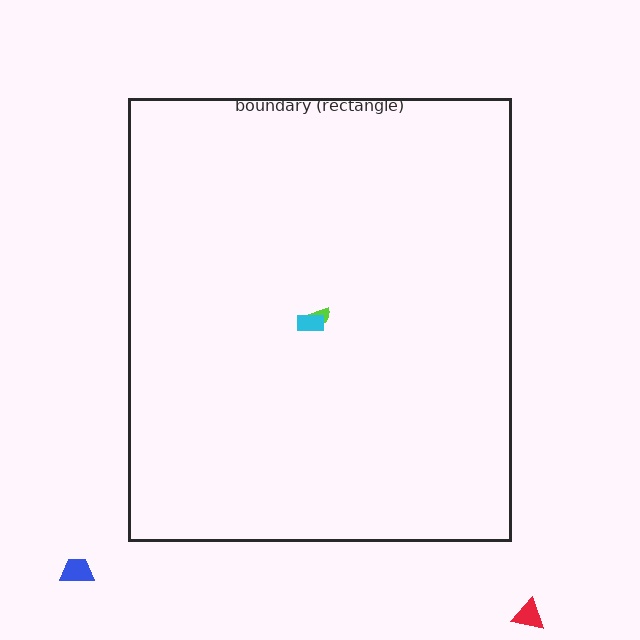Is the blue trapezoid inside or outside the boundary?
Outside.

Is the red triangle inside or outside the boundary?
Outside.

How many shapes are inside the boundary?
2 inside, 2 outside.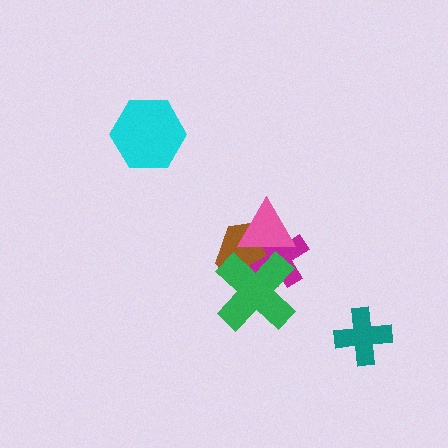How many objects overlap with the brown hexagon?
3 objects overlap with the brown hexagon.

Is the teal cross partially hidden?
No, no other shape covers it.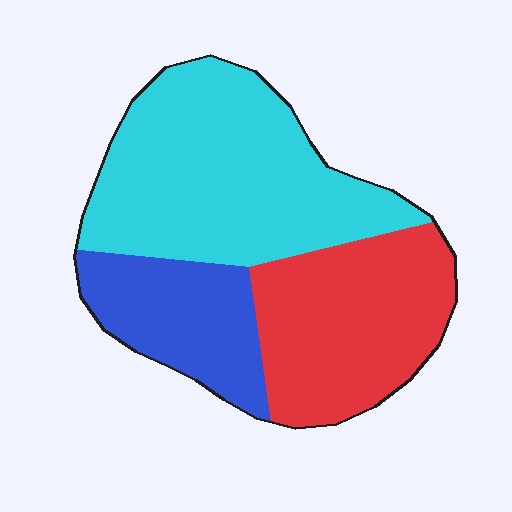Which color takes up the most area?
Cyan, at roughly 45%.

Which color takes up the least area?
Blue, at roughly 20%.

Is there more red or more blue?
Red.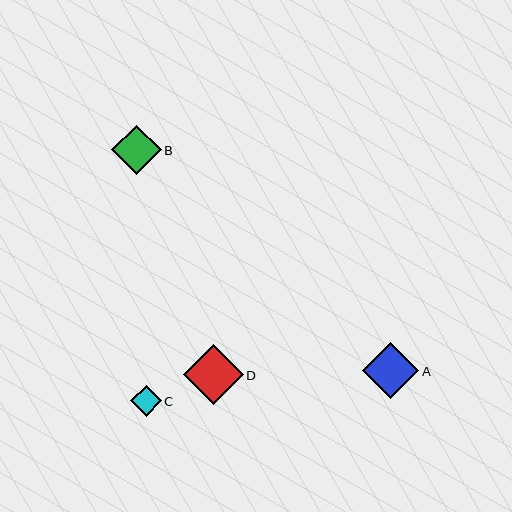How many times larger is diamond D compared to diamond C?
Diamond D is approximately 2.0 times the size of diamond C.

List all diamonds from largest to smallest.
From largest to smallest: D, A, B, C.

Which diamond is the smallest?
Diamond C is the smallest with a size of approximately 31 pixels.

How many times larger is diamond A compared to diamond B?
Diamond A is approximately 1.1 times the size of diamond B.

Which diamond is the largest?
Diamond D is the largest with a size of approximately 60 pixels.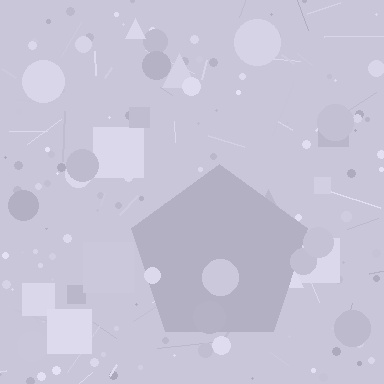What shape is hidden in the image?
A pentagon is hidden in the image.